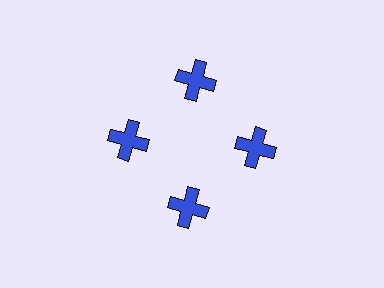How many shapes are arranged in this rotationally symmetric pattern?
There are 4 shapes, arranged in 4 groups of 1.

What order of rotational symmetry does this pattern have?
This pattern has 4-fold rotational symmetry.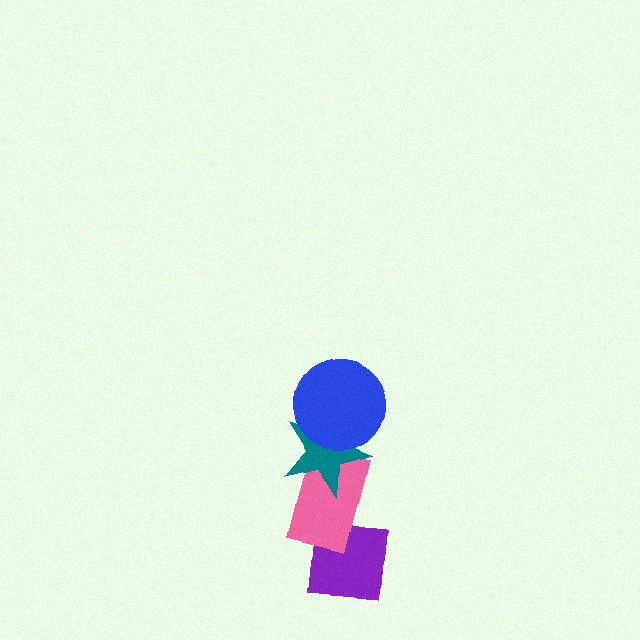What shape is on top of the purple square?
The pink rectangle is on top of the purple square.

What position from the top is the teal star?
The teal star is 2nd from the top.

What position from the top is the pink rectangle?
The pink rectangle is 3rd from the top.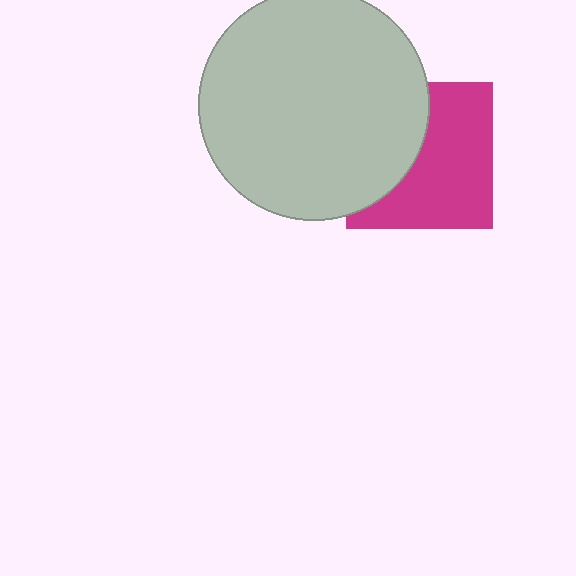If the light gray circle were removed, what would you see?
You would see the complete magenta square.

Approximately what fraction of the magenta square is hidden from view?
Roughly 41% of the magenta square is hidden behind the light gray circle.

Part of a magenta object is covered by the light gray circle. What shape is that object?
It is a square.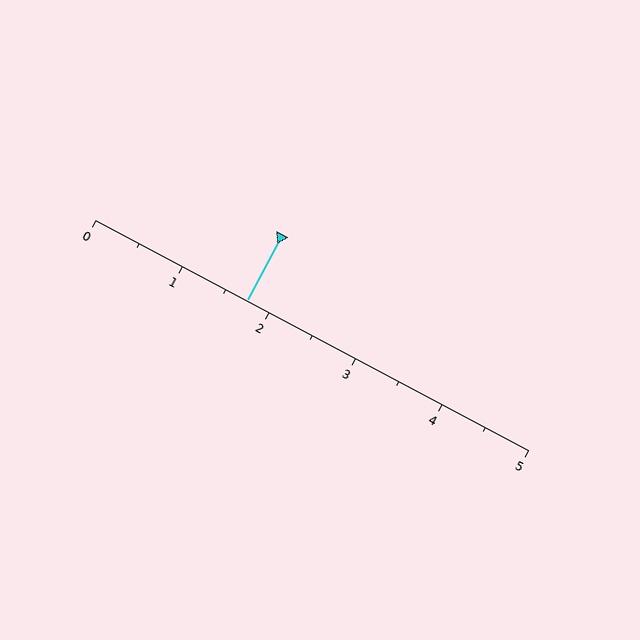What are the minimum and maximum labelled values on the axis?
The axis runs from 0 to 5.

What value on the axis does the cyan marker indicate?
The marker indicates approximately 1.8.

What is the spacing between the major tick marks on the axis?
The major ticks are spaced 1 apart.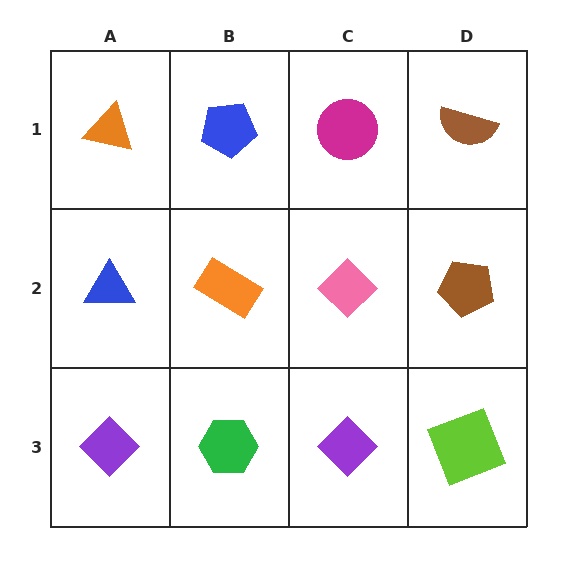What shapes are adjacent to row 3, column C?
A pink diamond (row 2, column C), a green hexagon (row 3, column B), a lime square (row 3, column D).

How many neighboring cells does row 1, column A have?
2.